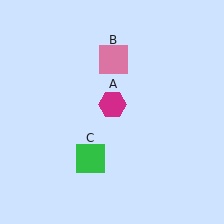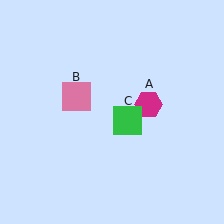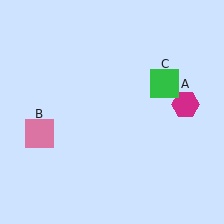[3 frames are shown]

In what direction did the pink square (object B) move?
The pink square (object B) moved down and to the left.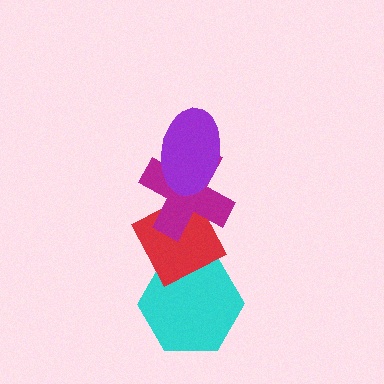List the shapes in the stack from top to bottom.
From top to bottom: the purple ellipse, the magenta cross, the red diamond, the cyan hexagon.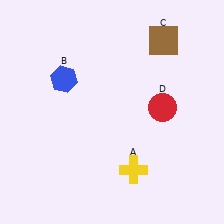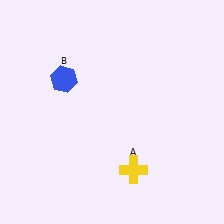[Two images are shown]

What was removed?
The red circle (D), the brown square (C) were removed in Image 2.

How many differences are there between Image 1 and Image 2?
There are 2 differences between the two images.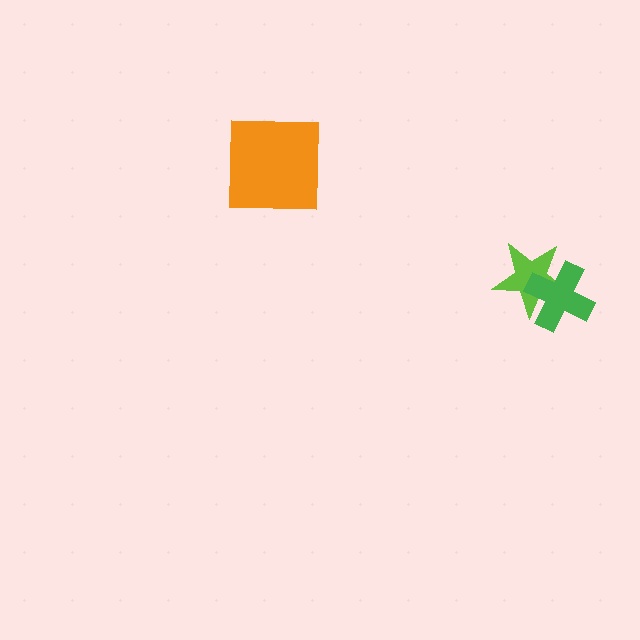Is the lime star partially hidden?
Yes, it is partially covered by another shape.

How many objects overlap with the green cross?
1 object overlaps with the green cross.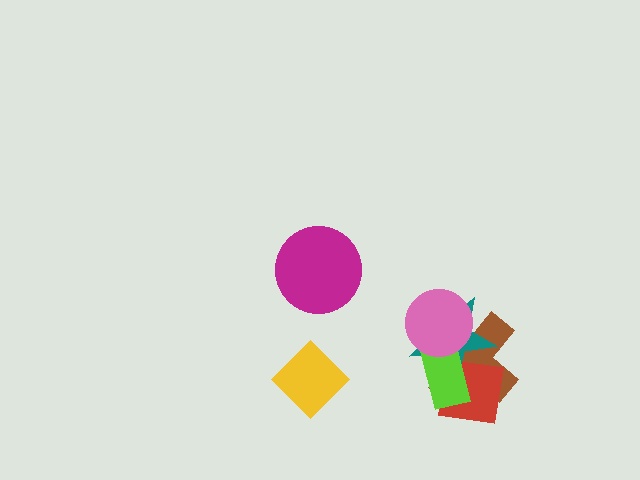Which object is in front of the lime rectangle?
The pink circle is in front of the lime rectangle.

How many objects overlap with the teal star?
4 objects overlap with the teal star.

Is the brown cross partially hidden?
Yes, it is partially covered by another shape.